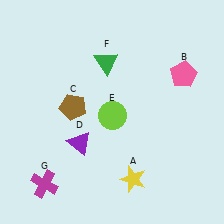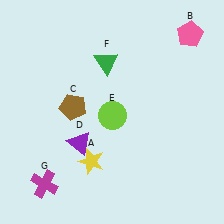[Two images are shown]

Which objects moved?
The objects that moved are: the yellow star (A), the pink pentagon (B).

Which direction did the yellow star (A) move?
The yellow star (A) moved left.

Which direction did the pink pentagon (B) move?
The pink pentagon (B) moved up.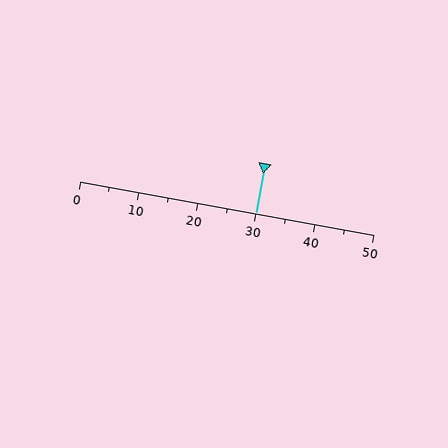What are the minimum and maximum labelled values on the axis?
The axis runs from 0 to 50.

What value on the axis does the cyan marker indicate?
The marker indicates approximately 30.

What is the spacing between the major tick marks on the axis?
The major ticks are spaced 10 apart.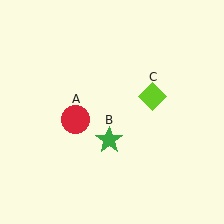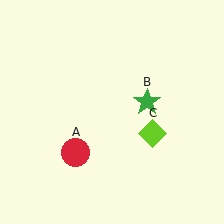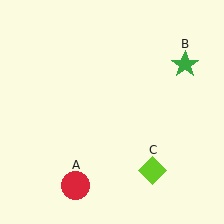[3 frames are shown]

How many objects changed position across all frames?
3 objects changed position: red circle (object A), green star (object B), lime diamond (object C).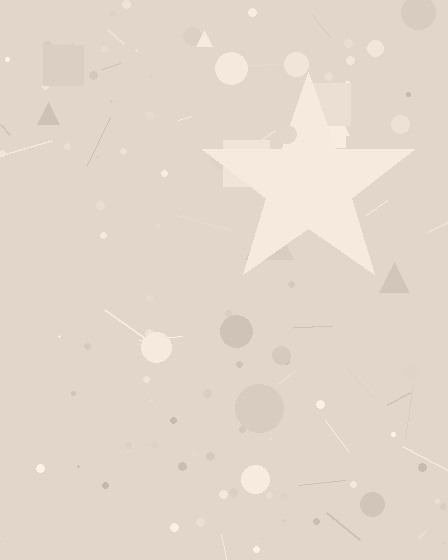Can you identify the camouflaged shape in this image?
The camouflaged shape is a star.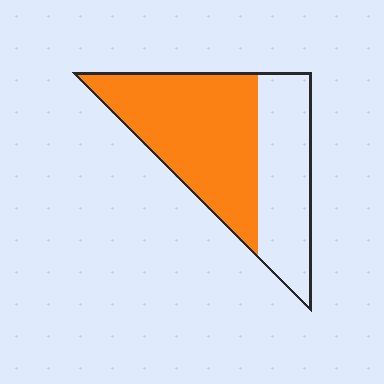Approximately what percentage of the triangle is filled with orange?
Approximately 60%.